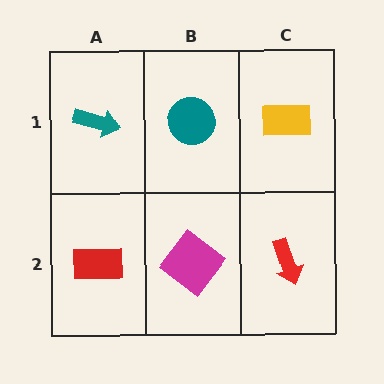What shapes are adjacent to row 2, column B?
A teal circle (row 1, column B), a red rectangle (row 2, column A), a red arrow (row 2, column C).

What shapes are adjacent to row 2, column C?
A yellow rectangle (row 1, column C), a magenta diamond (row 2, column B).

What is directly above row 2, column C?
A yellow rectangle.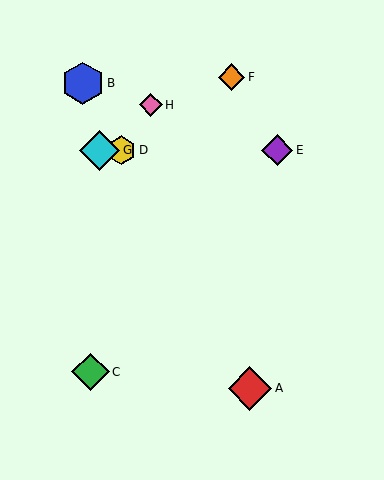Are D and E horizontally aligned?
Yes, both are at y≈150.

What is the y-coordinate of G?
Object G is at y≈150.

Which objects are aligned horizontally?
Objects D, E, G are aligned horizontally.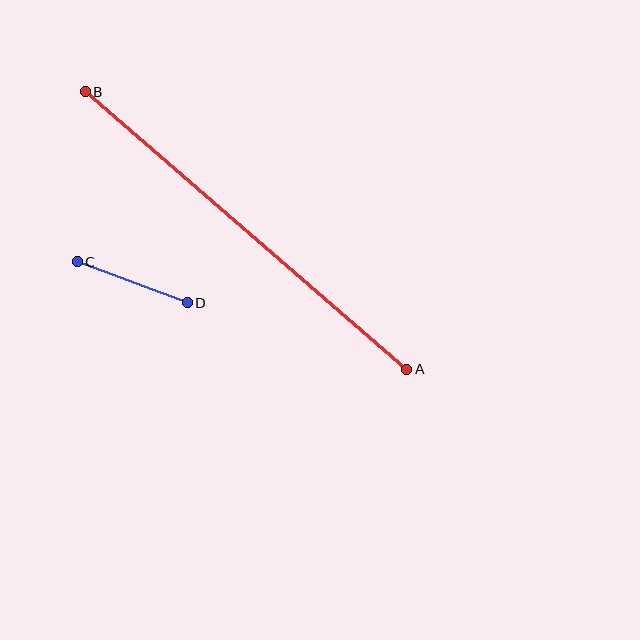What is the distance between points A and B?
The distance is approximately 425 pixels.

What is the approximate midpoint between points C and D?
The midpoint is at approximately (132, 282) pixels.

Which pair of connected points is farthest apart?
Points A and B are farthest apart.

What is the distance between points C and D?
The distance is approximately 118 pixels.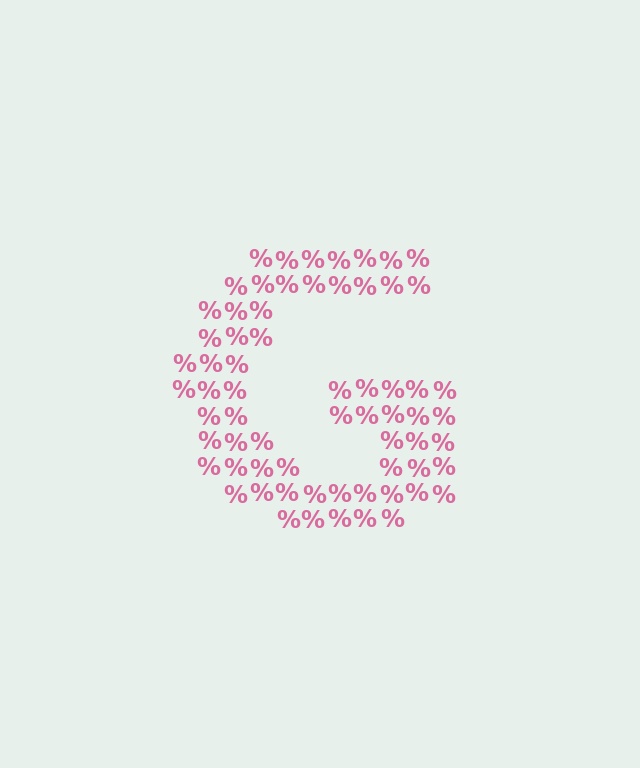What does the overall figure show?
The overall figure shows the letter G.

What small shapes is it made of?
It is made of small percent signs.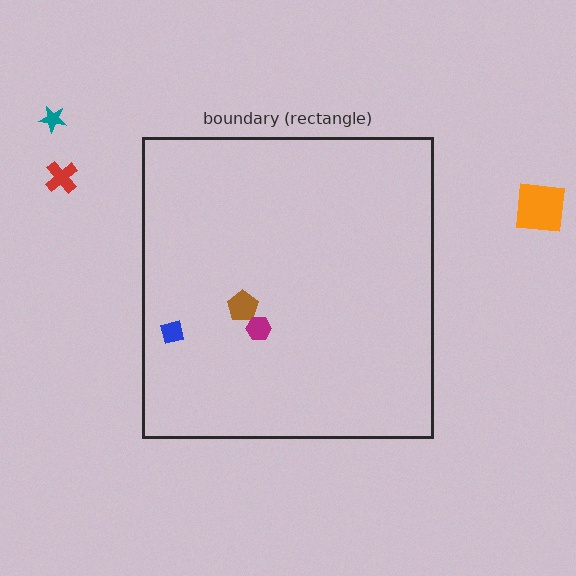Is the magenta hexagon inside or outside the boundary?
Inside.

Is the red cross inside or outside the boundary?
Outside.